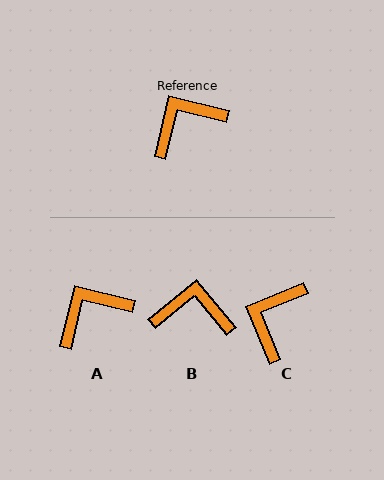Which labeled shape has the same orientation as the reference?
A.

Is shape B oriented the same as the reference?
No, it is off by about 37 degrees.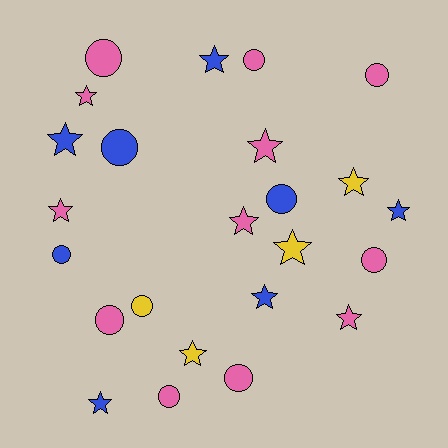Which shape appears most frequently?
Star, with 13 objects.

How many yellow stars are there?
There are 3 yellow stars.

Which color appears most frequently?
Pink, with 12 objects.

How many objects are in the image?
There are 24 objects.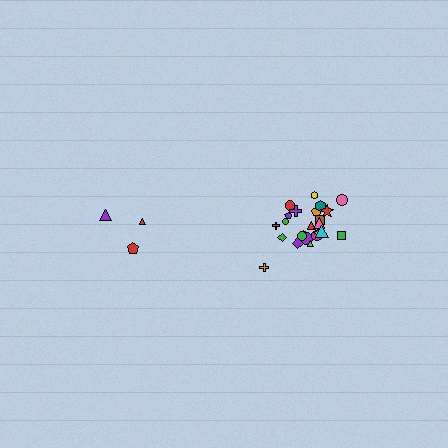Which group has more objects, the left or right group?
The right group.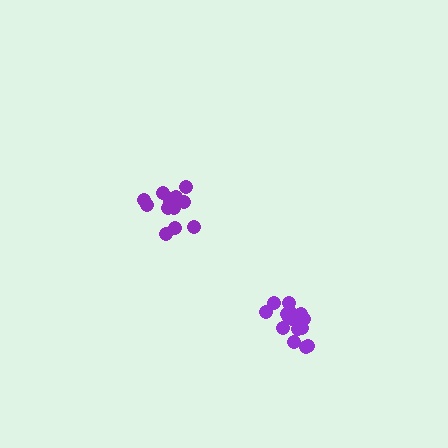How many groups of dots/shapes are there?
There are 2 groups.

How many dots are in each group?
Group 1: 15 dots, Group 2: 16 dots (31 total).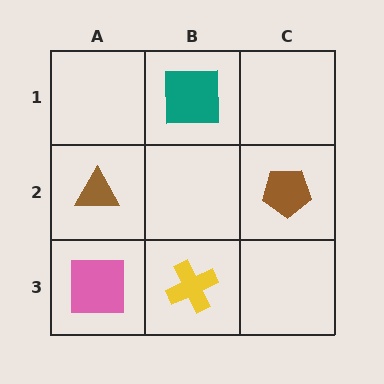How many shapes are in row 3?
2 shapes.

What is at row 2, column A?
A brown triangle.